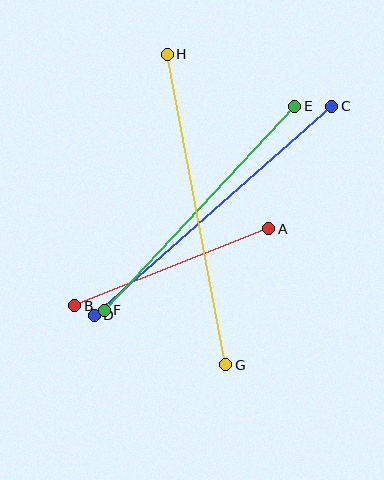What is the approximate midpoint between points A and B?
The midpoint is at approximately (172, 267) pixels.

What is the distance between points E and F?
The distance is approximately 279 pixels.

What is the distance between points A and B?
The distance is approximately 209 pixels.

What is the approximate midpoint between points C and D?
The midpoint is at approximately (213, 211) pixels.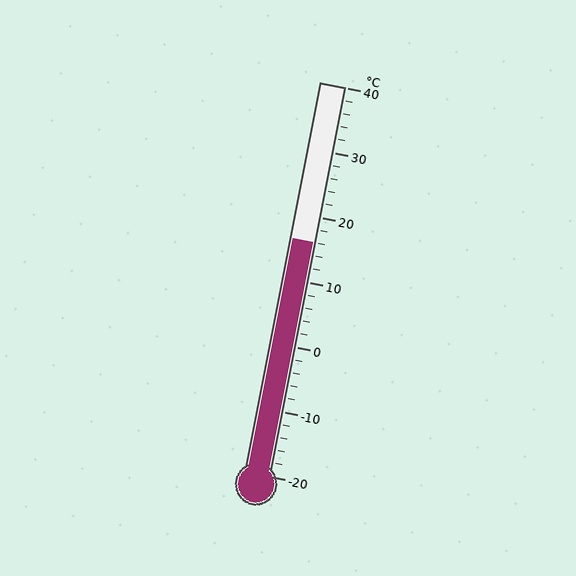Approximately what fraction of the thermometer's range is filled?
The thermometer is filled to approximately 60% of its range.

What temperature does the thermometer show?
The thermometer shows approximately 16°C.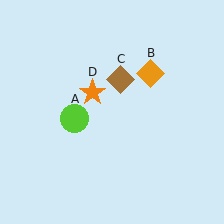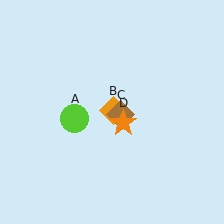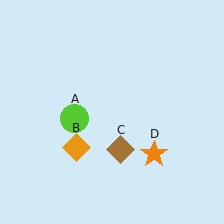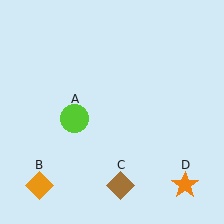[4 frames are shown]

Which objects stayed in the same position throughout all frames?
Lime circle (object A) remained stationary.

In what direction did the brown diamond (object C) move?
The brown diamond (object C) moved down.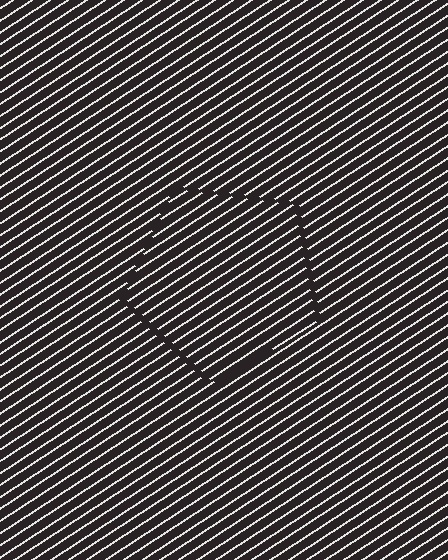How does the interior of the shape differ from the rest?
The interior of the shape contains the same grating, shifted by half a period — the contour is defined by the phase discontinuity where line-ends from the inner and outer gratings abut.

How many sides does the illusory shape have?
5 sides — the line-ends trace a pentagon.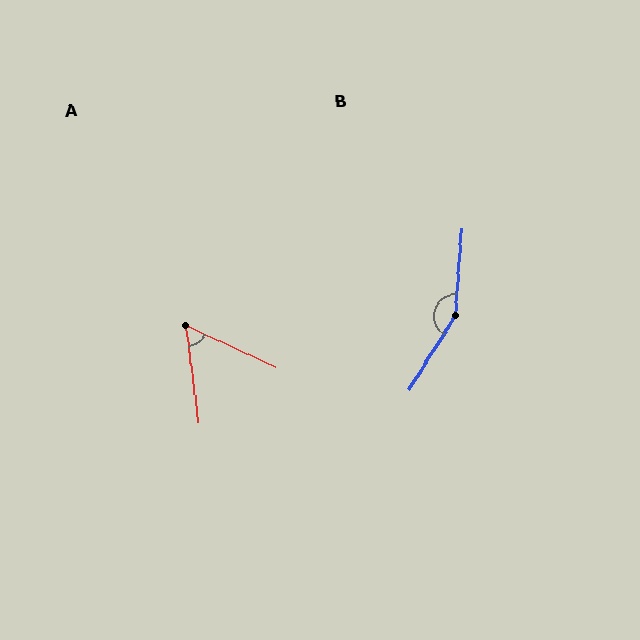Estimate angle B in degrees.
Approximately 152 degrees.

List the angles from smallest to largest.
A (58°), B (152°).